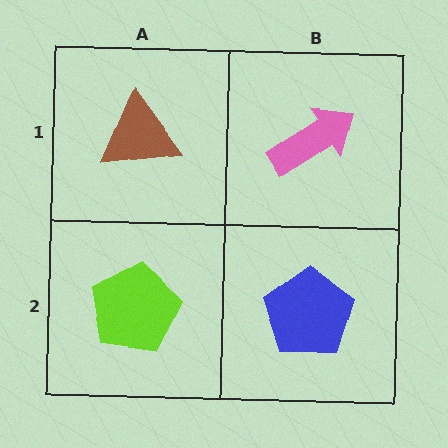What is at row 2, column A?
A lime pentagon.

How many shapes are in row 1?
2 shapes.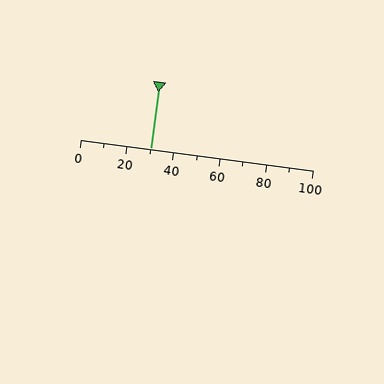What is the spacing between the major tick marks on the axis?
The major ticks are spaced 20 apart.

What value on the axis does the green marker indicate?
The marker indicates approximately 30.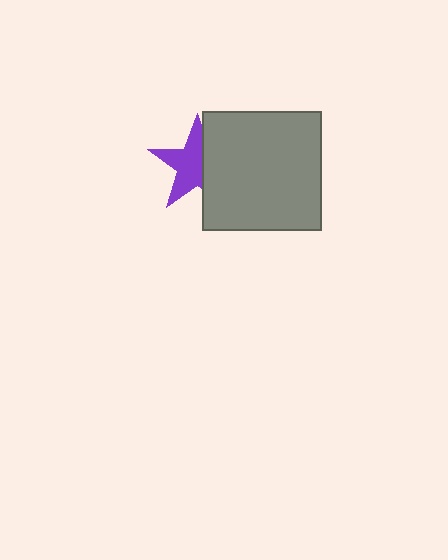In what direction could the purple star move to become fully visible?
The purple star could move left. That would shift it out from behind the gray square entirely.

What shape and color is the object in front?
The object in front is a gray square.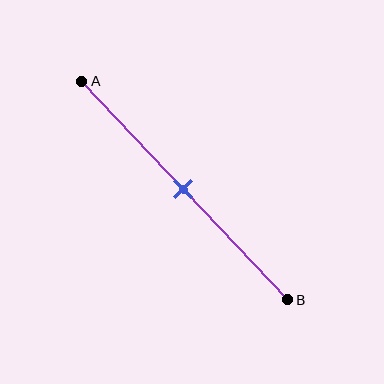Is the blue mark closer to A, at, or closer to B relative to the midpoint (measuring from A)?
The blue mark is approximately at the midpoint of segment AB.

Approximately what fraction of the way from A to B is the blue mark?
The blue mark is approximately 50% of the way from A to B.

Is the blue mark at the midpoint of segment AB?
Yes, the mark is approximately at the midpoint.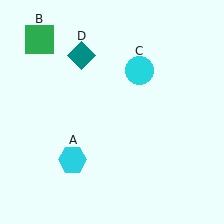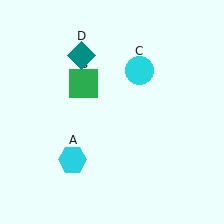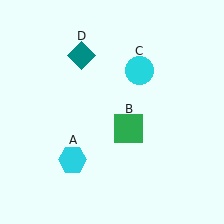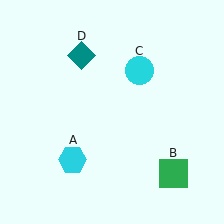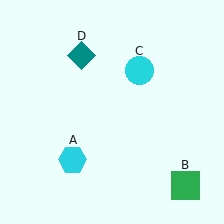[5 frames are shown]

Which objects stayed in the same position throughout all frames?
Cyan hexagon (object A) and cyan circle (object C) and teal diamond (object D) remained stationary.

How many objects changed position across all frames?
1 object changed position: green square (object B).